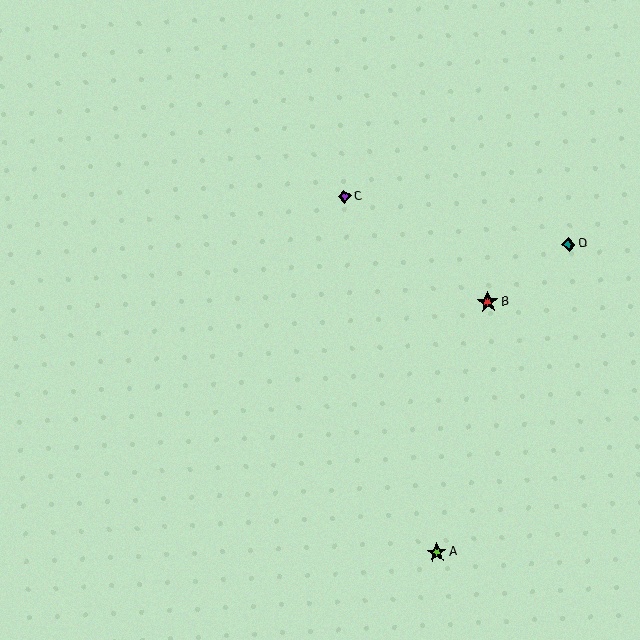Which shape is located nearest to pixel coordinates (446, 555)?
The lime star (labeled A) at (437, 553) is nearest to that location.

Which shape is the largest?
The red star (labeled B) is the largest.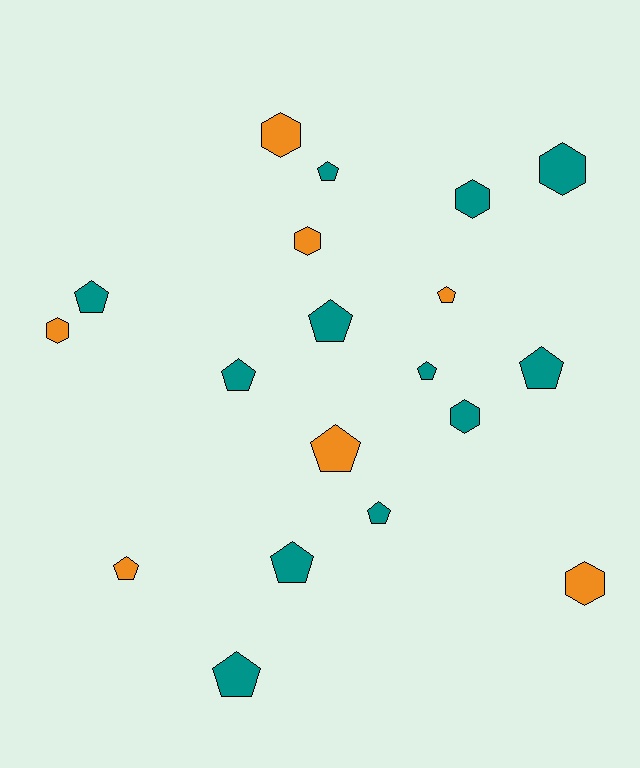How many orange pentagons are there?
There are 3 orange pentagons.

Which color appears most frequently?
Teal, with 12 objects.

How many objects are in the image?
There are 19 objects.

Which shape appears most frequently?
Pentagon, with 12 objects.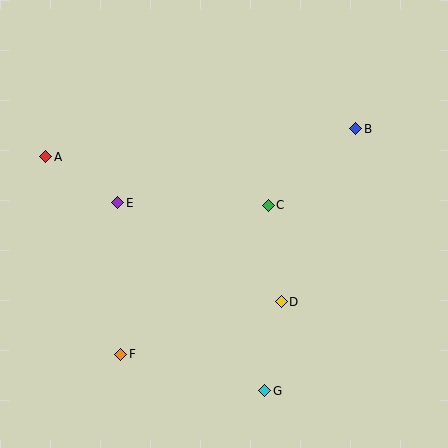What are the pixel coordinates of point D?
Point D is at (281, 302).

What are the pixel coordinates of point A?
Point A is at (46, 157).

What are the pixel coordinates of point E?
Point E is at (118, 203).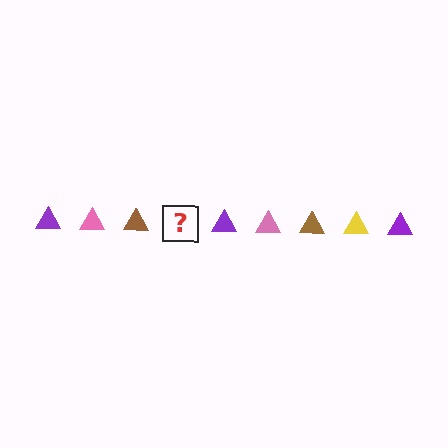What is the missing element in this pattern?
The missing element is a yellow triangle.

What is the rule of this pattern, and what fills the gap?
The rule is that the pattern cycles through purple, pink, brown, yellow triangles. The gap should be filled with a yellow triangle.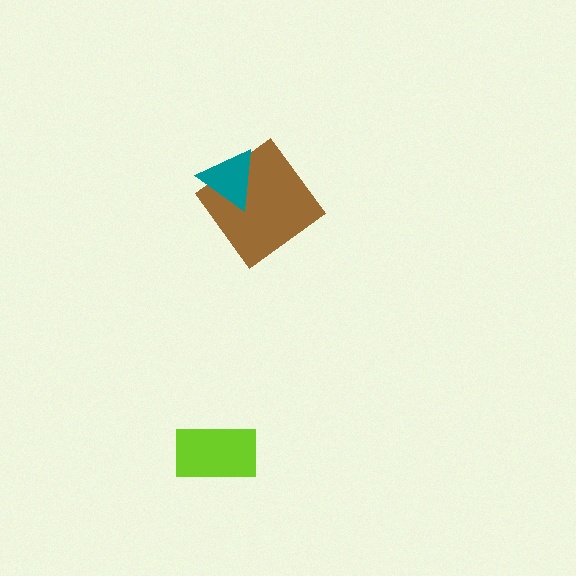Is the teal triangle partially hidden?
No, no other shape covers it.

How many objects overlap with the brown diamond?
1 object overlaps with the brown diamond.